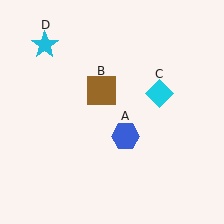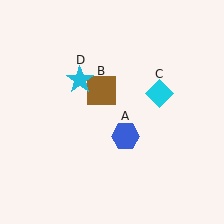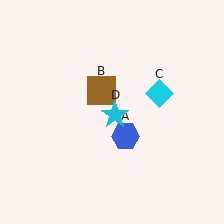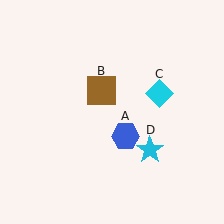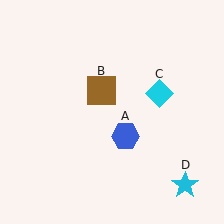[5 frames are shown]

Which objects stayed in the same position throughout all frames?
Blue hexagon (object A) and brown square (object B) and cyan diamond (object C) remained stationary.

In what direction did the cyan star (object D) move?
The cyan star (object D) moved down and to the right.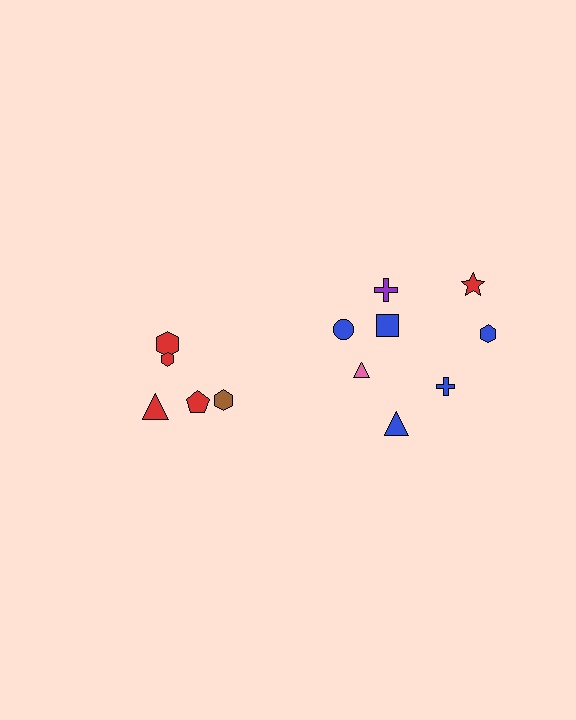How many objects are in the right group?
There are 8 objects.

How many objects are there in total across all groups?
There are 13 objects.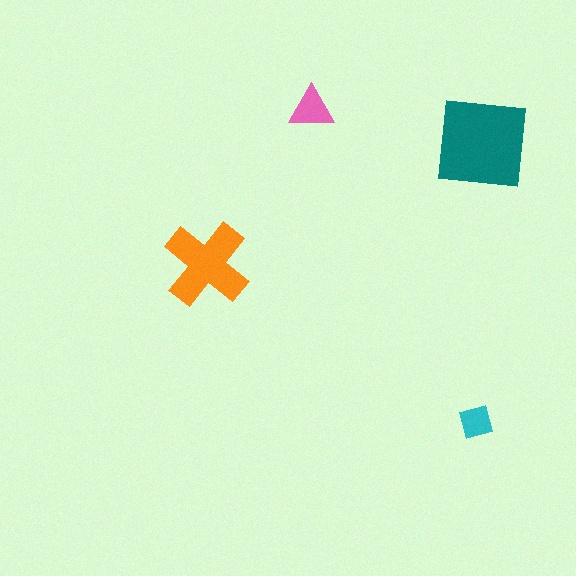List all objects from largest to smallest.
The teal square, the orange cross, the pink triangle, the cyan diamond.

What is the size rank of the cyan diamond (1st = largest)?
4th.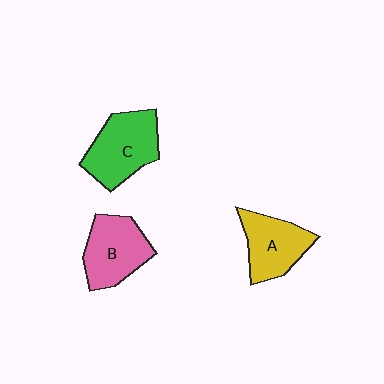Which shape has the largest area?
Shape C (green).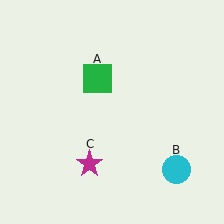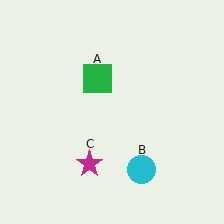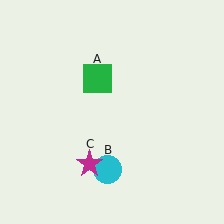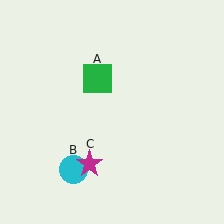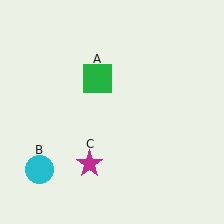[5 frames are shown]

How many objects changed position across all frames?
1 object changed position: cyan circle (object B).